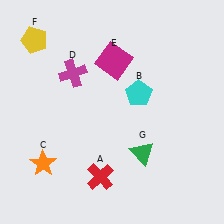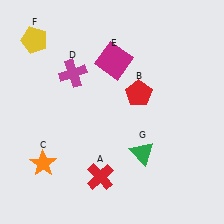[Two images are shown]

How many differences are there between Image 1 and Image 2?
There is 1 difference between the two images.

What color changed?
The pentagon (B) changed from cyan in Image 1 to red in Image 2.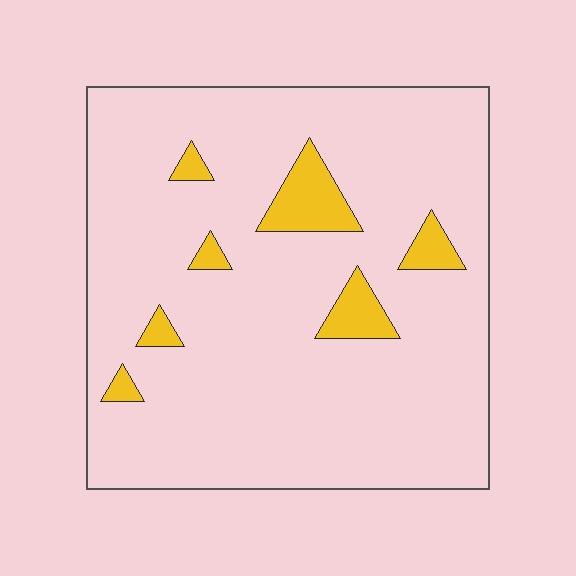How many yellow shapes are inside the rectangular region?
7.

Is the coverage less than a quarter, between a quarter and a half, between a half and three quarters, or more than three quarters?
Less than a quarter.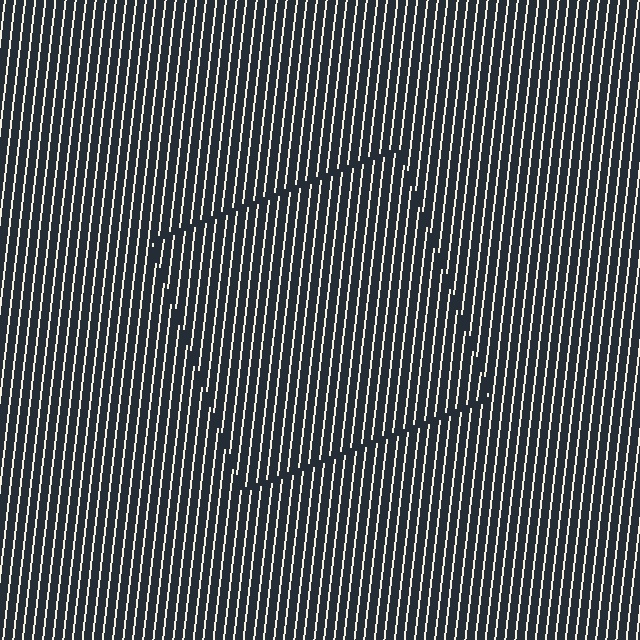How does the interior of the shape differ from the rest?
The interior of the shape contains the same grating, shifted by half a period — the contour is defined by the phase discontinuity where line-ends from the inner and outer gratings abut.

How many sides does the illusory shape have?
4 sides — the line-ends trace a square.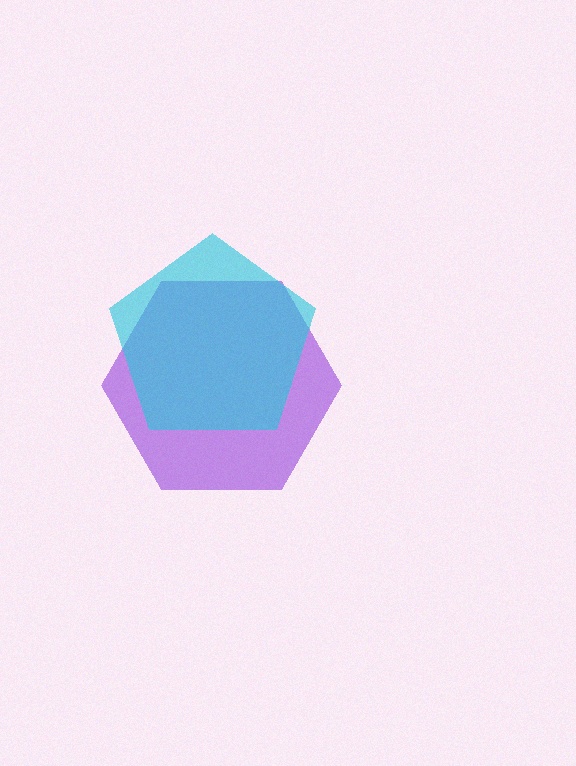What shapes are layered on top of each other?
The layered shapes are: a purple hexagon, a cyan pentagon.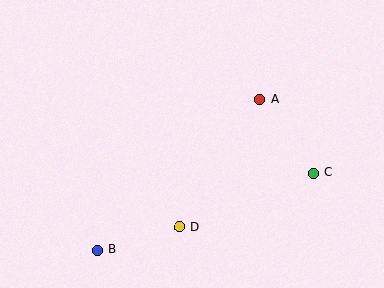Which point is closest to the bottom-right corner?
Point C is closest to the bottom-right corner.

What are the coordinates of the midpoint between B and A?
The midpoint between B and A is at (178, 175).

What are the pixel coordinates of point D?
Point D is at (180, 227).